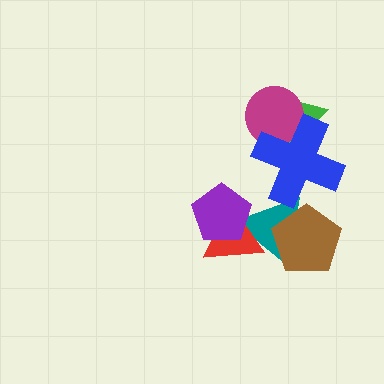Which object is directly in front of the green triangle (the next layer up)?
The magenta circle is directly in front of the green triangle.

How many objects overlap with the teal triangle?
4 objects overlap with the teal triangle.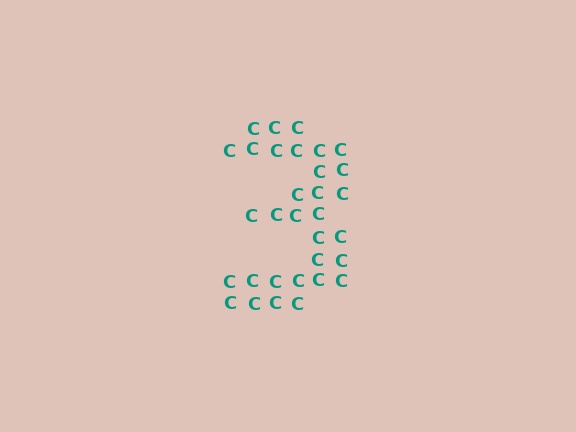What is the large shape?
The large shape is the digit 3.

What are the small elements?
The small elements are letter C's.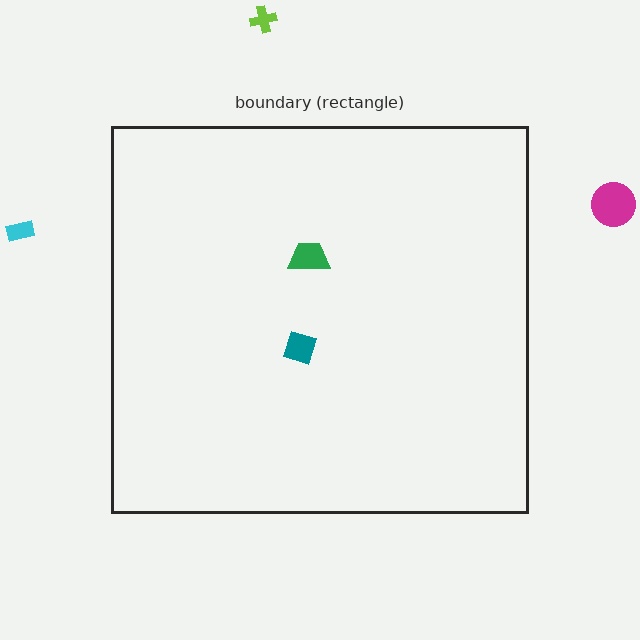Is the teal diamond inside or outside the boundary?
Inside.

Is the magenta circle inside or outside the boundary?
Outside.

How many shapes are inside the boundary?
2 inside, 3 outside.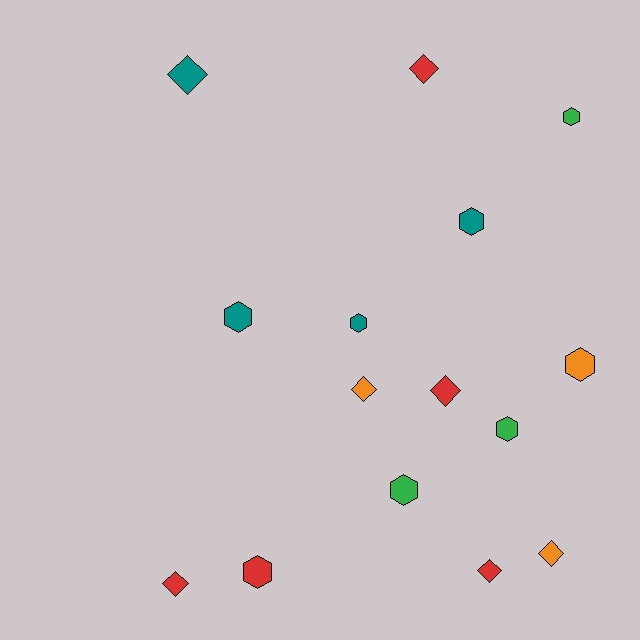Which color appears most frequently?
Red, with 5 objects.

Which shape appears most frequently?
Hexagon, with 8 objects.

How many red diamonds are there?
There are 4 red diamonds.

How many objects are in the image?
There are 15 objects.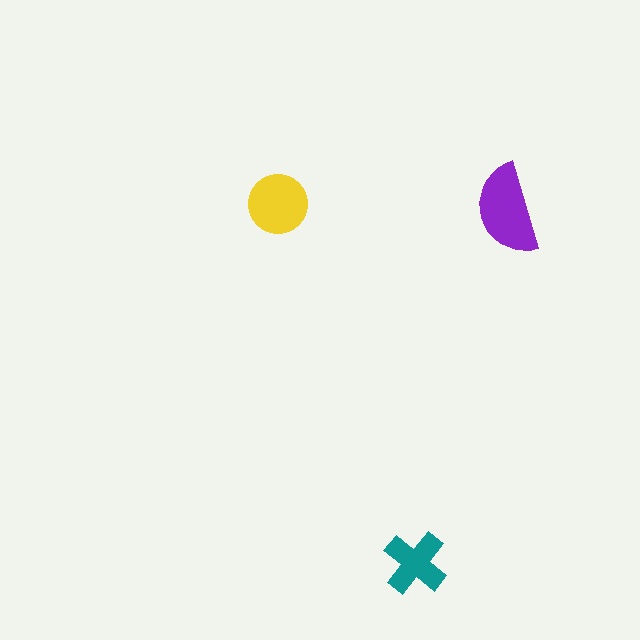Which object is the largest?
The purple semicircle.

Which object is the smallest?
The teal cross.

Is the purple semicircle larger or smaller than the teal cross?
Larger.